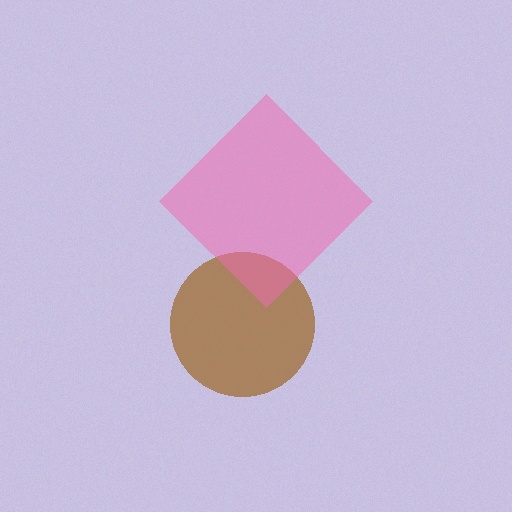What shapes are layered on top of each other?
The layered shapes are: a brown circle, a pink diamond.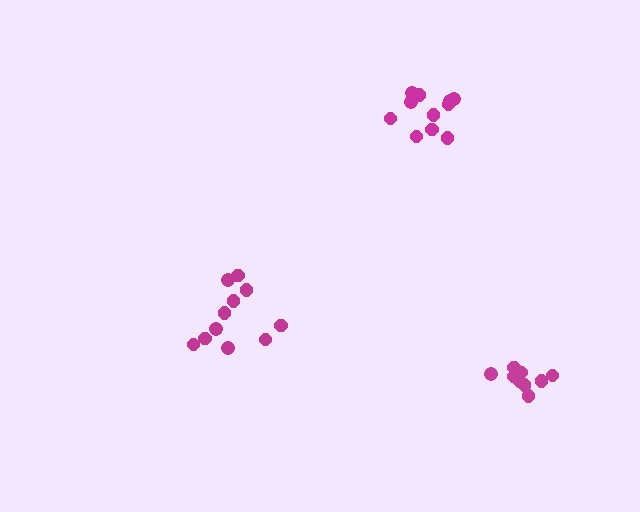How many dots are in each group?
Group 1: 11 dots, Group 2: 9 dots, Group 3: 11 dots (31 total).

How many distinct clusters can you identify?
There are 3 distinct clusters.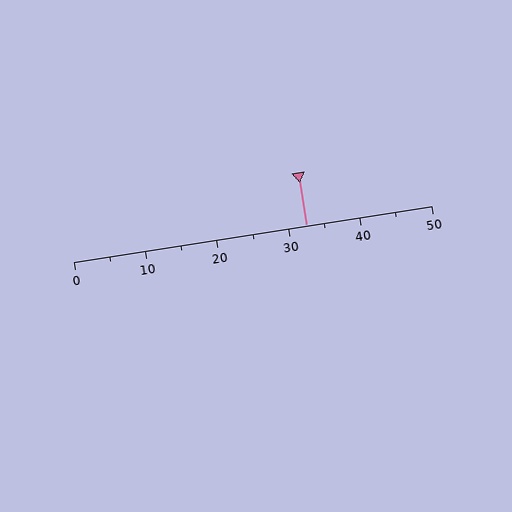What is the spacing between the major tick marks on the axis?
The major ticks are spaced 10 apart.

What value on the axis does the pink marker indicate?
The marker indicates approximately 32.5.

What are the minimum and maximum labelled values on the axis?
The axis runs from 0 to 50.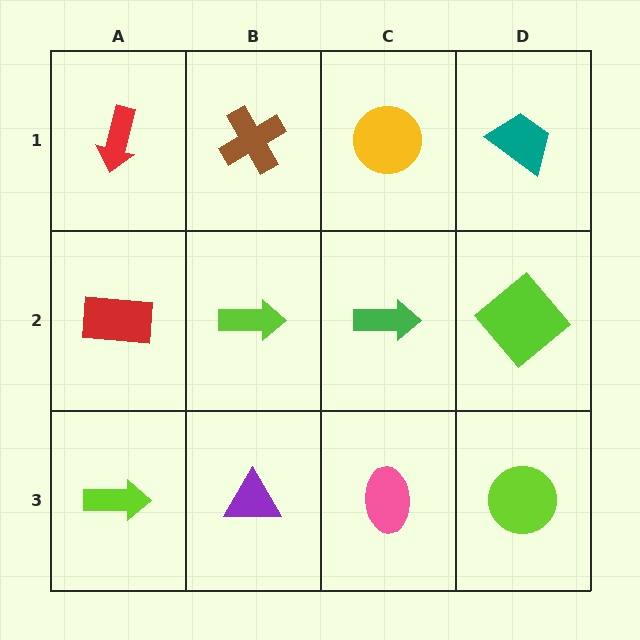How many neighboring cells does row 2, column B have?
4.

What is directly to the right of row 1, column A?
A brown cross.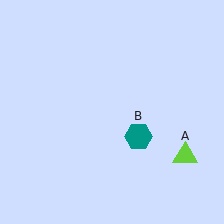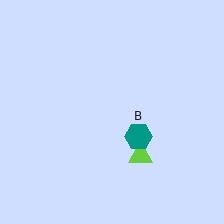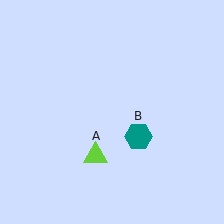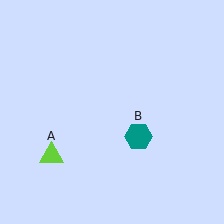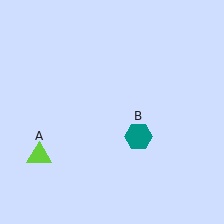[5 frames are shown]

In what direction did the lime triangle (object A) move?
The lime triangle (object A) moved left.